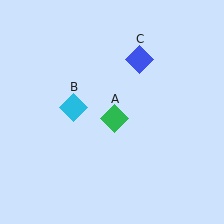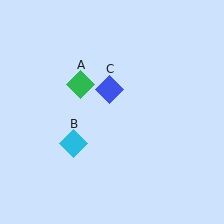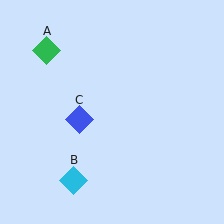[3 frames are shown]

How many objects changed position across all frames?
3 objects changed position: green diamond (object A), cyan diamond (object B), blue diamond (object C).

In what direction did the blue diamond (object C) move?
The blue diamond (object C) moved down and to the left.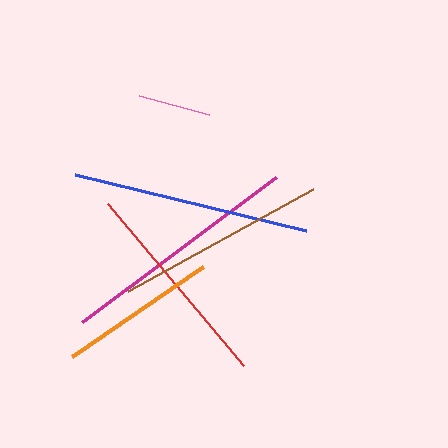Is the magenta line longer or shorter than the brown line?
The magenta line is longer than the brown line.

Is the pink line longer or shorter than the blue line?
The blue line is longer than the pink line.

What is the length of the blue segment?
The blue segment is approximately 238 pixels long.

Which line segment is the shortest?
The pink line is the shortest at approximately 72 pixels.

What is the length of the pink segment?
The pink segment is approximately 72 pixels long.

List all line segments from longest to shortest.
From longest to shortest: magenta, blue, red, brown, orange, pink.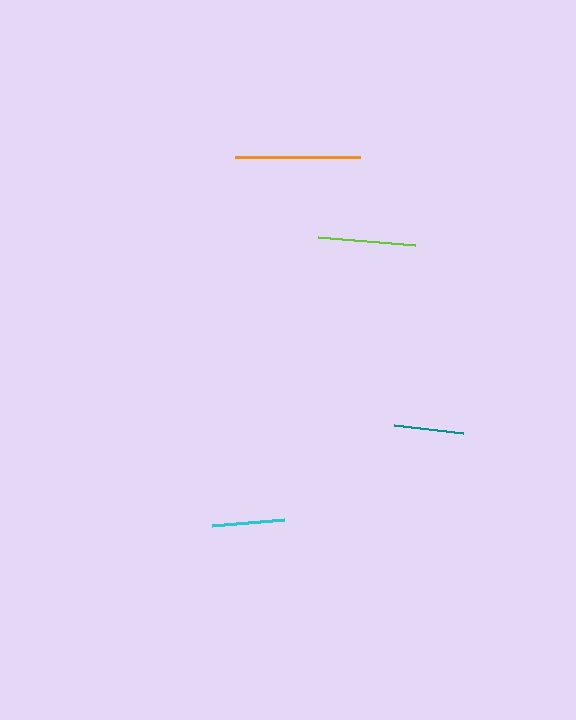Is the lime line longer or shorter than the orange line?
The orange line is longer than the lime line.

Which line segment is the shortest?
The teal line is the shortest at approximately 69 pixels.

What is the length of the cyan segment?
The cyan segment is approximately 72 pixels long.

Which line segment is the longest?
The orange line is the longest at approximately 124 pixels.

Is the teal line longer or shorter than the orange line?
The orange line is longer than the teal line.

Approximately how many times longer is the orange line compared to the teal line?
The orange line is approximately 1.8 times the length of the teal line.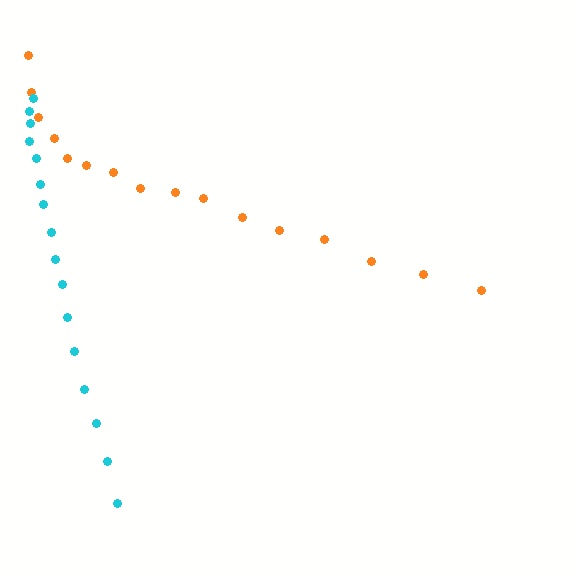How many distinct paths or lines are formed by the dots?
There are 2 distinct paths.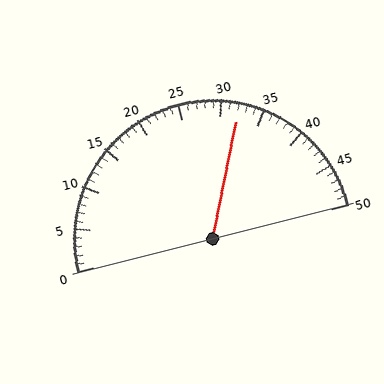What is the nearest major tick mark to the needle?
The nearest major tick mark is 30.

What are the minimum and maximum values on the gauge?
The gauge ranges from 0 to 50.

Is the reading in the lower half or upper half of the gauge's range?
The reading is in the upper half of the range (0 to 50).